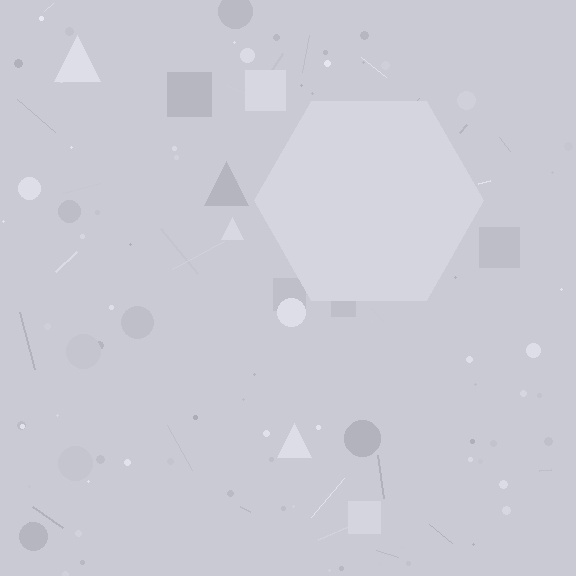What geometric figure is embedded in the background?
A hexagon is embedded in the background.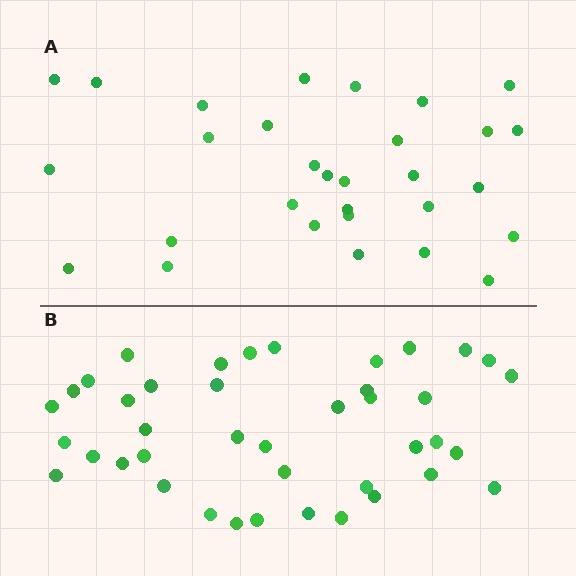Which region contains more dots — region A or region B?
Region B (the bottom region) has more dots.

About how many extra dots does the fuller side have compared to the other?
Region B has roughly 12 or so more dots than region A.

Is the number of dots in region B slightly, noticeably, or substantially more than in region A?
Region B has noticeably more, but not dramatically so. The ratio is roughly 1.4 to 1.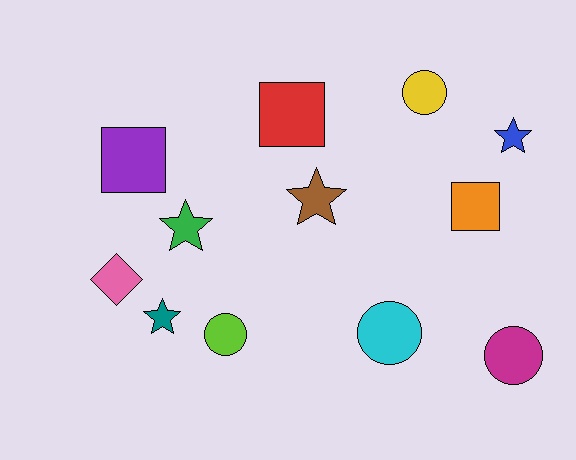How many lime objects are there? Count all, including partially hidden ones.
There is 1 lime object.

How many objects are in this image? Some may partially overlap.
There are 12 objects.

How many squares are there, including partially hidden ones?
There are 3 squares.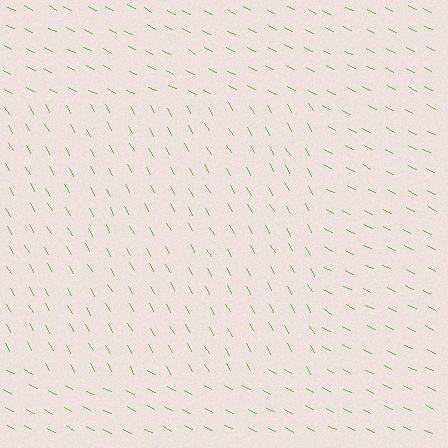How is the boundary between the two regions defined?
The boundary is defined purely by a change in line orientation (approximately 34 degrees difference). All lines are the same color and thickness.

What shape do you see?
I see a rectangle.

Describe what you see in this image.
The image is filled with small lime line segments. A rectangle region in the image has lines oriented differently from the surrounding lines, creating a visible texture boundary.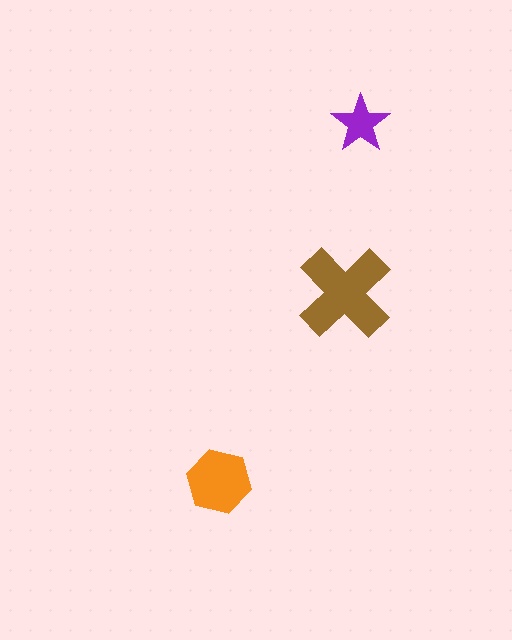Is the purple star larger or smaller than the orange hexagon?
Smaller.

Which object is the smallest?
The purple star.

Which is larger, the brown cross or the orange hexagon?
The brown cross.